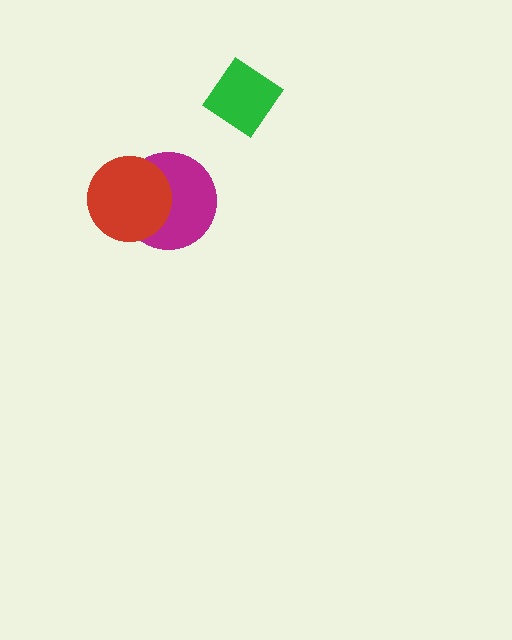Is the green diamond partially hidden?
No, no other shape covers it.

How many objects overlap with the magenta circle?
1 object overlaps with the magenta circle.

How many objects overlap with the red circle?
1 object overlaps with the red circle.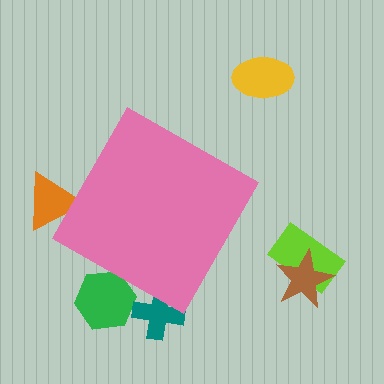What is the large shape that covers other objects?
A pink diamond.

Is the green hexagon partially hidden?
Yes, the green hexagon is partially hidden behind the pink diamond.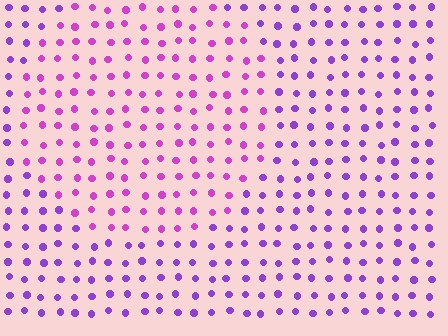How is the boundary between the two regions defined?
The boundary is defined purely by a slight shift in hue (about 31 degrees). Spacing, size, and orientation are identical on both sides.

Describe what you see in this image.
The image is filled with small purple elements in a uniform arrangement. A circle-shaped region is visible where the elements are tinted to a slightly different hue, forming a subtle color boundary.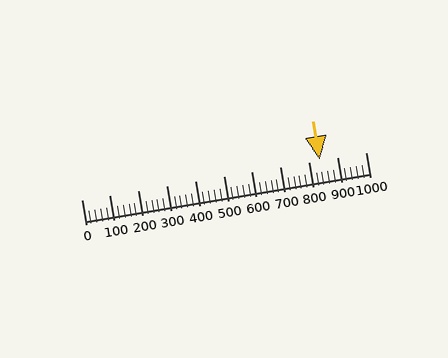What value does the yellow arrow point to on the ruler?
The yellow arrow points to approximately 840.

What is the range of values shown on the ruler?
The ruler shows values from 0 to 1000.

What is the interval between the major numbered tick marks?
The major tick marks are spaced 100 units apart.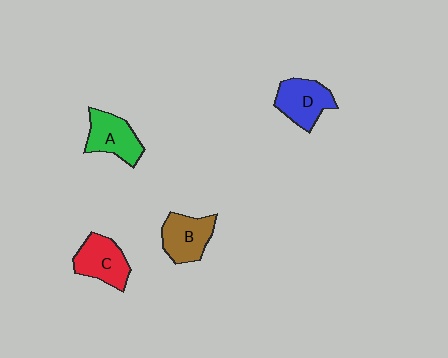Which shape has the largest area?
Shape C (red).